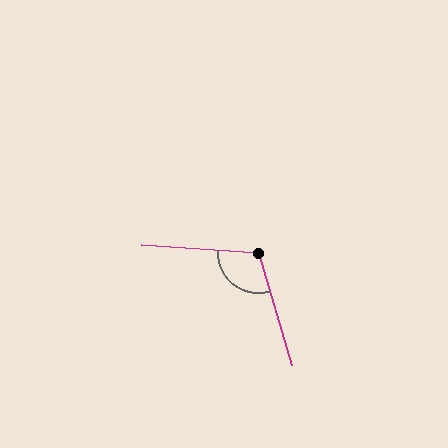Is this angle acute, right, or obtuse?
It is obtuse.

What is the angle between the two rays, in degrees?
Approximately 110 degrees.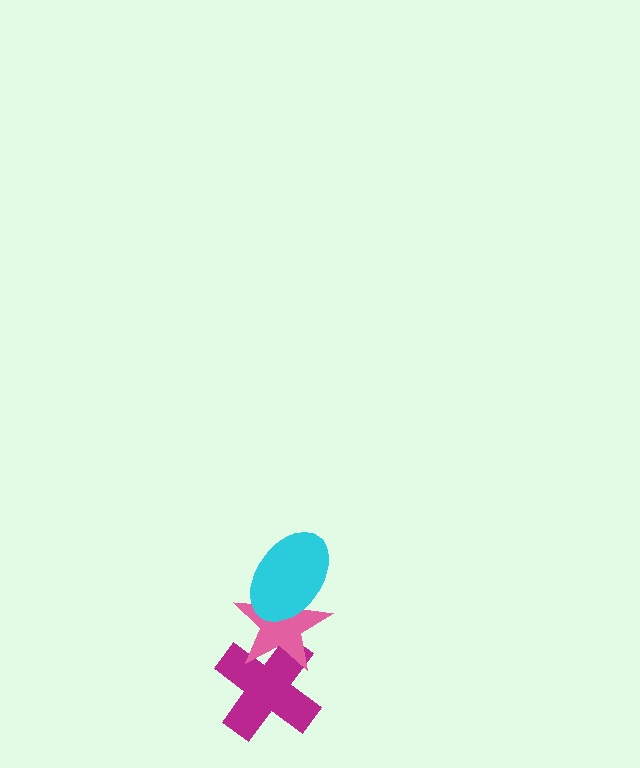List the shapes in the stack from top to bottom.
From top to bottom: the cyan ellipse, the pink star, the magenta cross.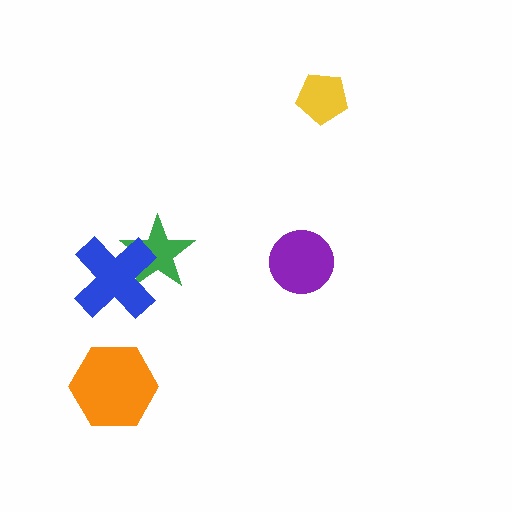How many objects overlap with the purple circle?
0 objects overlap with the purple circle.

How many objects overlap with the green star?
1 object overlaps with the green star.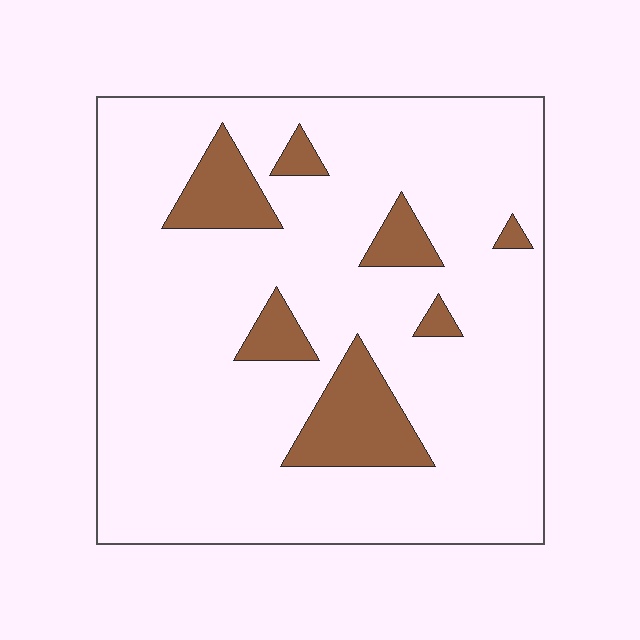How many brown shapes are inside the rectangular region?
7.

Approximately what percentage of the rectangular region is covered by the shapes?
Approximately 15%.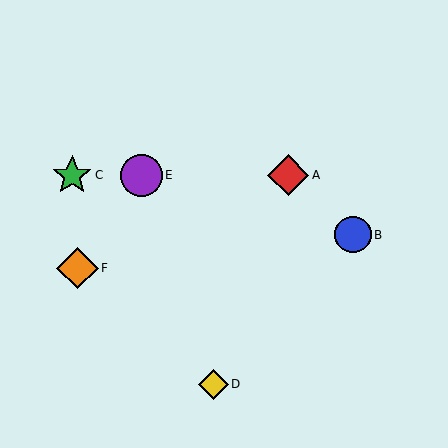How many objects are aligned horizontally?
3 objects (A, C, E) are aligned horizontally.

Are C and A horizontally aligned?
Yes, both are at y≈175.